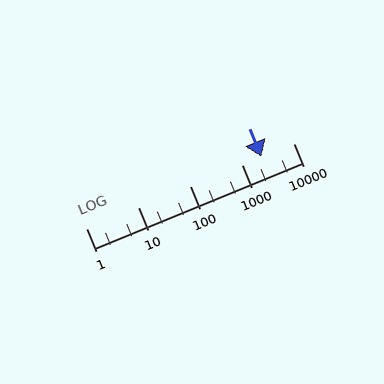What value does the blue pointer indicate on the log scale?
The pointer indicates approximately 2400.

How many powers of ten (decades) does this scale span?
The scale spans 4 decades, from 1 to 10000.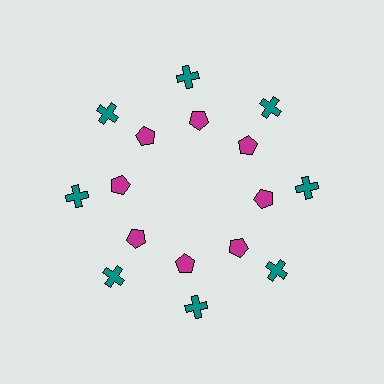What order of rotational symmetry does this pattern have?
This pattern has 8-fold rotational symmetry.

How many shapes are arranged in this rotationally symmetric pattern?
There are 16 shapes, arranged in 8 groups of 2.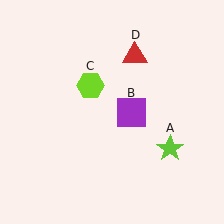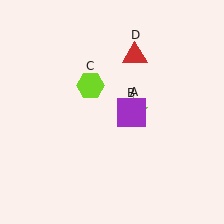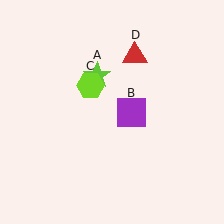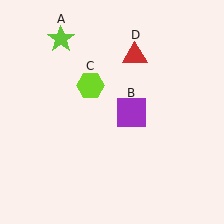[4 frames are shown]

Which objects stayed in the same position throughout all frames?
Purple square (object B) and lime hexagon (object C) and red triangle (object D) remained stationary.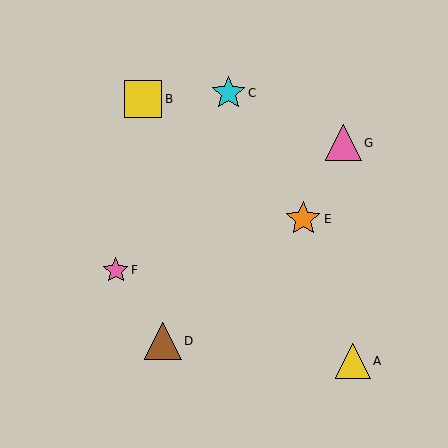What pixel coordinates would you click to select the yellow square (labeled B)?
Click at (143, 99) to select the yellow square B.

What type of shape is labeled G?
Shape G is a pink triangle.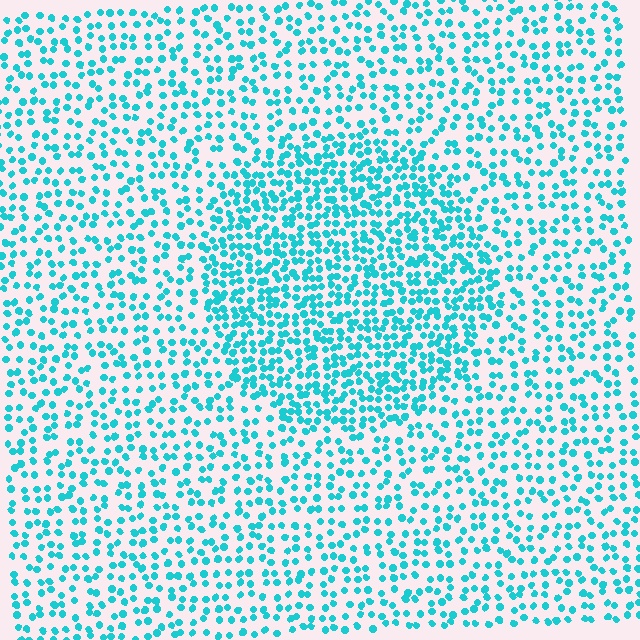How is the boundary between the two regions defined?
The boundary is defined by a change in element density (approximately 1.8x ratio). All elements are the same color, size, and shape.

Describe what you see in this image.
The image contains small cyan elements arranged at two different densities. A circle-shaped region is visible where the elements are more densely packed than the surrounding area.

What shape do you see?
I see a circle.